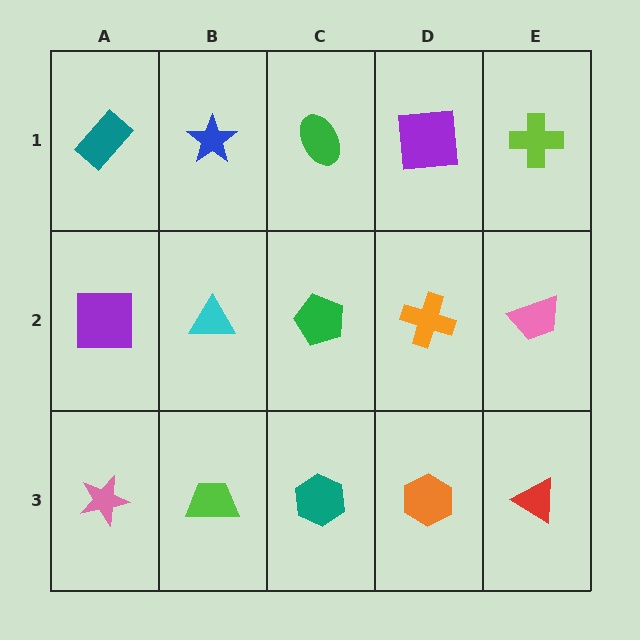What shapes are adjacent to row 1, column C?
A green pentagon (row 2, column C), a blue star (row 1, column B), a purple square (row 1, column D).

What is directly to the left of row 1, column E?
A purple square.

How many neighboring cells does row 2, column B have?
4.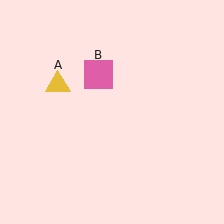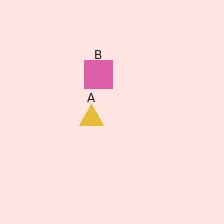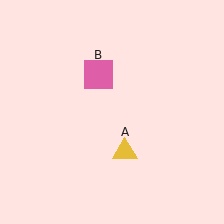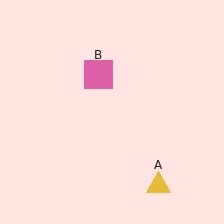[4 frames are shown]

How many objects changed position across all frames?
1 object changed position: yellow triangle (object A).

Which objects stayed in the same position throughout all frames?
Pink square (object B) remained stationary.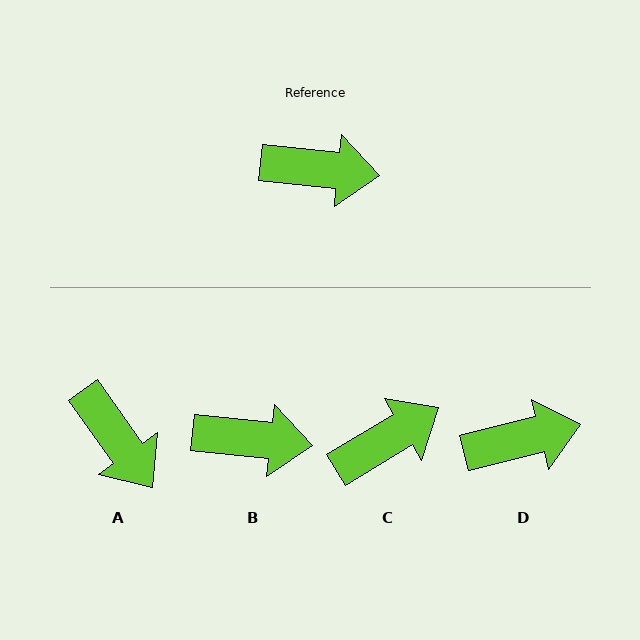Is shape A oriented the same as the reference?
No, it is off by about 49 degrees.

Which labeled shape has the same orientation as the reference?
B.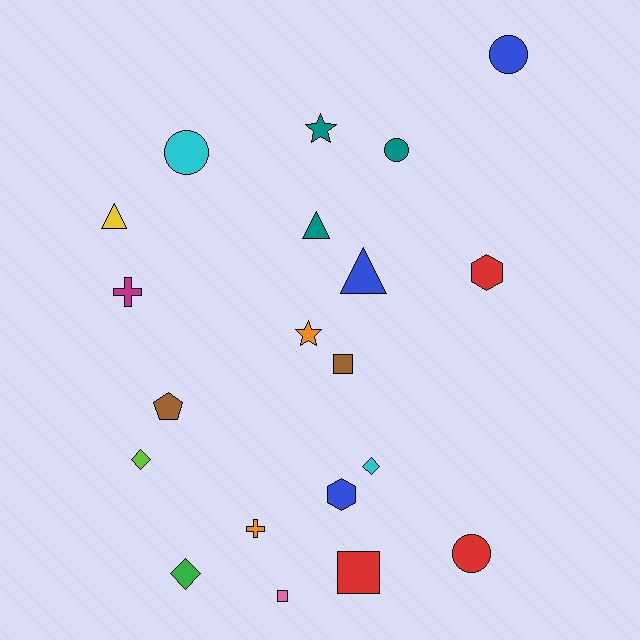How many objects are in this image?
There are 20 objects.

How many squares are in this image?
There are 3 squares.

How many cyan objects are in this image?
There are 2 cyan objects.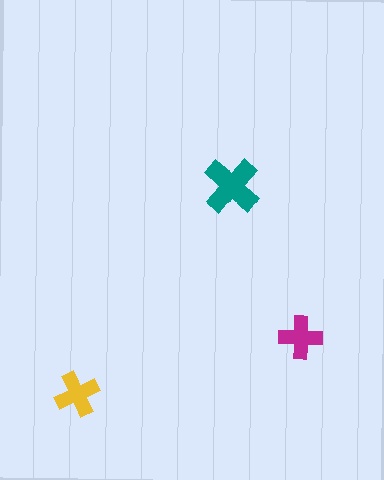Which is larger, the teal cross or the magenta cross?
The teal one.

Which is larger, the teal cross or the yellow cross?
The teal one.